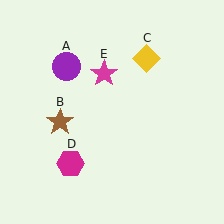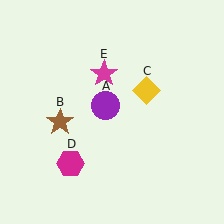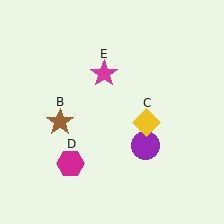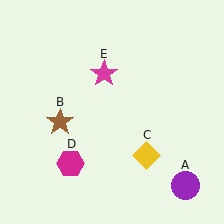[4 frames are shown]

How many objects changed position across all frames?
2 objects changed position: purple circle (object A), yellow diamond (object C).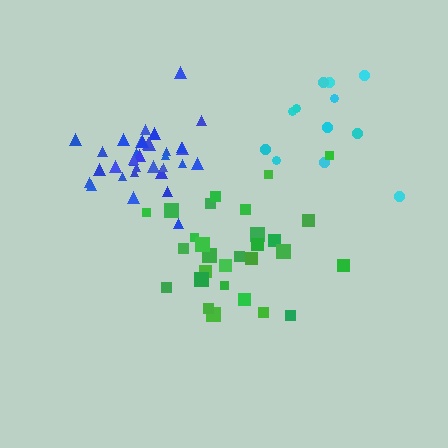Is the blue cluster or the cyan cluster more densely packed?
Blue.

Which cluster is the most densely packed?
Blue.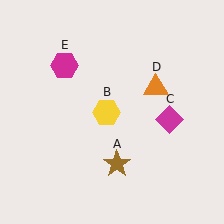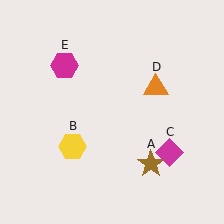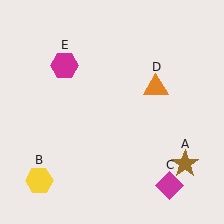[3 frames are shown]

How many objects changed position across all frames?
3 objects changed position: brown star (object A), yellow hexagon (object B), magenta diamond (object C).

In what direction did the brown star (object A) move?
The brown star (object A) moved right.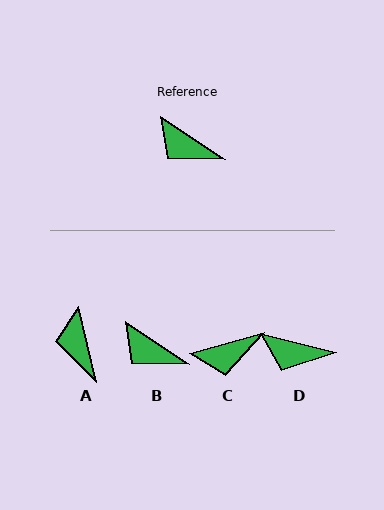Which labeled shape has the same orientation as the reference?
B.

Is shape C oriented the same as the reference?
No, it is off by about 50 degrees.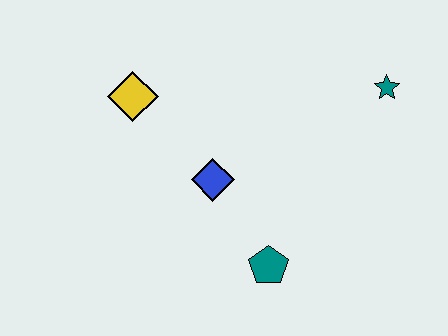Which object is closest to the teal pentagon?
The blue diamond is closest to the teal pentagon.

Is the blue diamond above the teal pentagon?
Yes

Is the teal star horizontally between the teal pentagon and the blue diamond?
No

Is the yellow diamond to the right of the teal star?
No